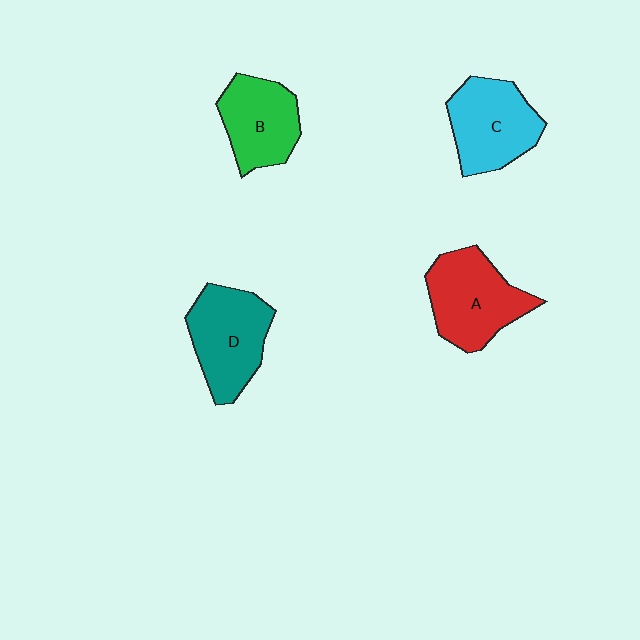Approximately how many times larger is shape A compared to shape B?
Approximately 1.2 times.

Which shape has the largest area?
Shape A (red).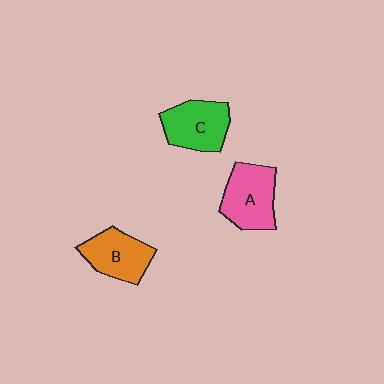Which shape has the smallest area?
Shape B (orange).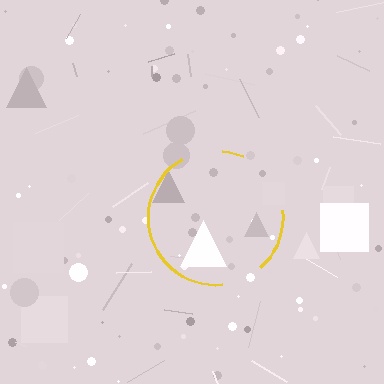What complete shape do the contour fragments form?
The contour fragments form a circle.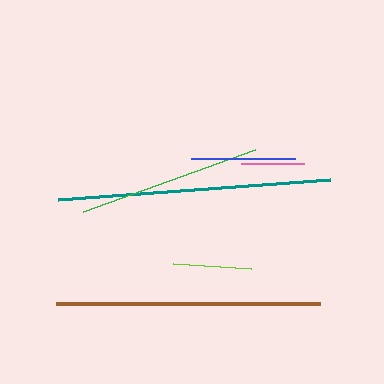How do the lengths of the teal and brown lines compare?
The teal and brown lines are approximately the same length.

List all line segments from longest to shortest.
From longest to shortest: teal, brown, green, blue, lime, pink.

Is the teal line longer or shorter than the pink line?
The teal line is longer than the pink line.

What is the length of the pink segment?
The pink segment is approximately 63 pixels long.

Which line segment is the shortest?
The pink line is the shortest at approximately 63 pixels.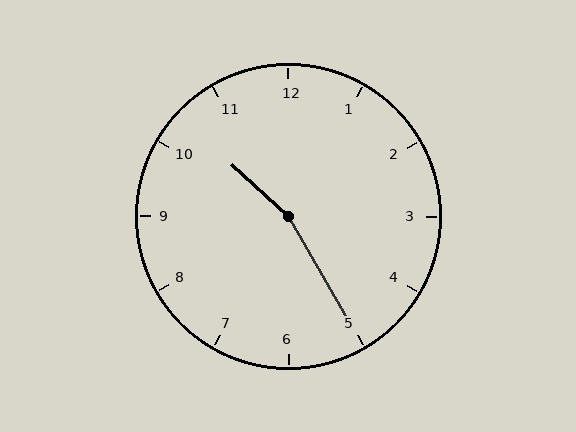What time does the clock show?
10:25.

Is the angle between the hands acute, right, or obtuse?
It is obtuse.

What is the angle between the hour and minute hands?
Approximately 162 degrees.